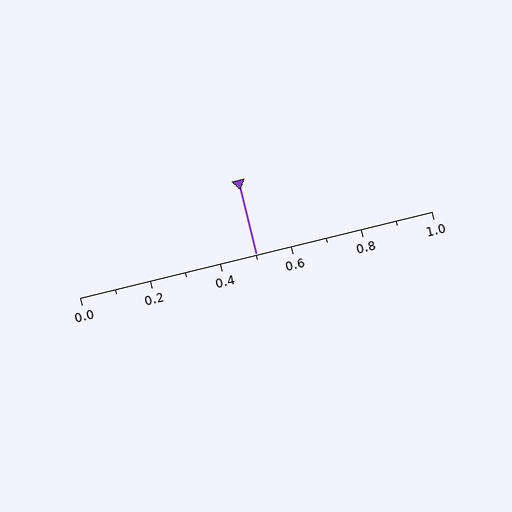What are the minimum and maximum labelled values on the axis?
The axis runs from 0.0 to 1.0.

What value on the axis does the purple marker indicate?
The marker indicates approximately 0.5.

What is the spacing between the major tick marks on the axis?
The major ticks are spaced 0.2 apart.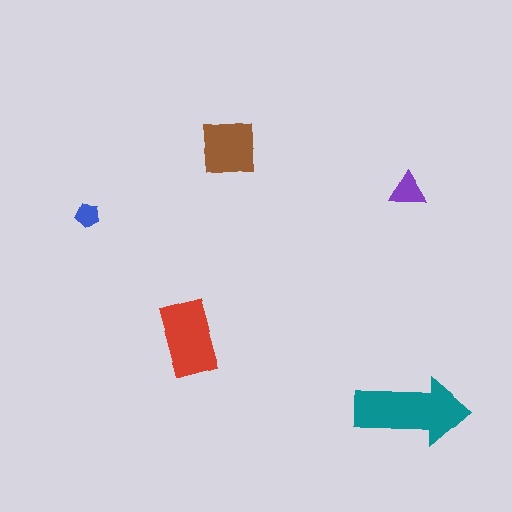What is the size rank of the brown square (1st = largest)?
3rd.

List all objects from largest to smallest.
The teal arrow, the red rectangle, the brown square, the purple triangle, the blue pentagon.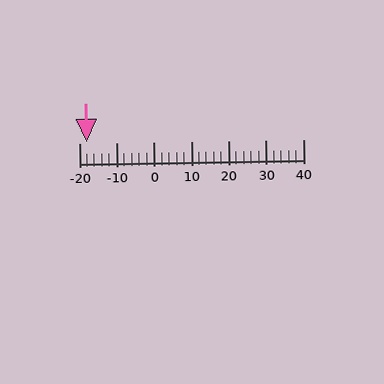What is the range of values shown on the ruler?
The ruler shows values from -20 to 40.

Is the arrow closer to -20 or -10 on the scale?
The arrow is closer to -20.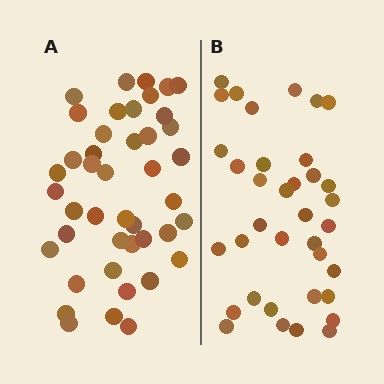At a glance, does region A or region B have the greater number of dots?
Region A (the left region) has more dots.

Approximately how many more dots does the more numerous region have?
Region A has roughly 8 or so more dots than region B.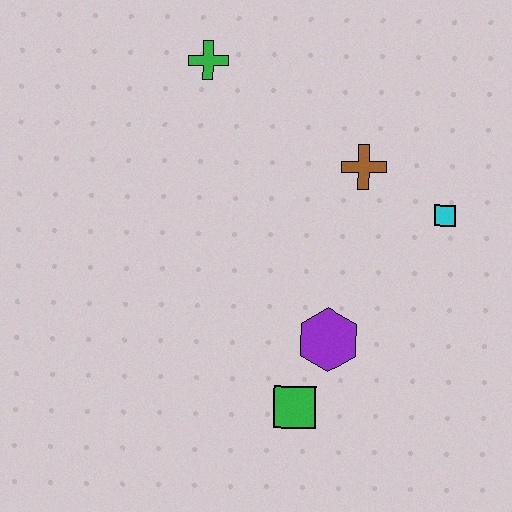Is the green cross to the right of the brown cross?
No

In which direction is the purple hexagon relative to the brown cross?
The purple hexagon is below the brown cross.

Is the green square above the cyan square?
No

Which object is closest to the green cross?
The brown cross is closest to the green cross.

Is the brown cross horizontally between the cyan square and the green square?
Yes